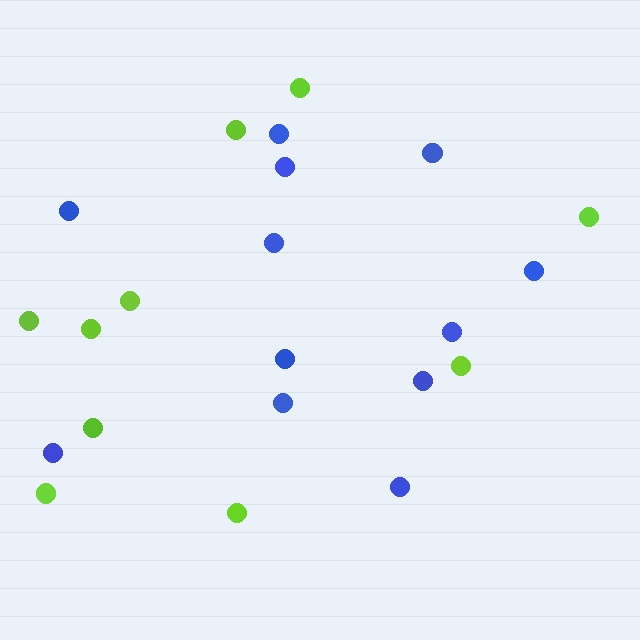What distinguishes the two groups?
There are 2 groups: one group of lime circles (10) and one group of blue circles (12).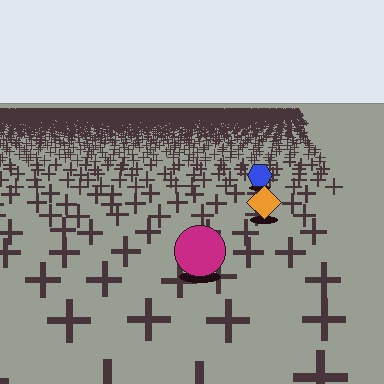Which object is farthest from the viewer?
The blue hexagon is farthest from the viewer. It appears smaller and the ground texture around it is denser.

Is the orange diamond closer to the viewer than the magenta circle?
No. The magenta circle is closer — you can tell from the texture gradient: the ground texture is coarser near it.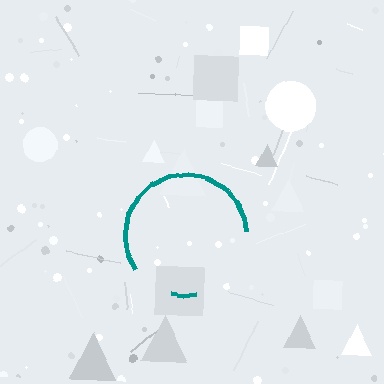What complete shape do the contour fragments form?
The contour fragments form a circle.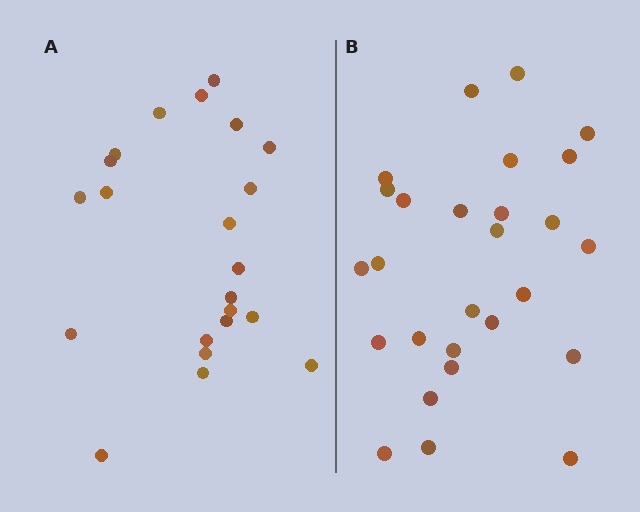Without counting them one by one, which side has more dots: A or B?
Region B (the right region) has more dots.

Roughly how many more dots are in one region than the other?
Region B has about 5 more dots than region A.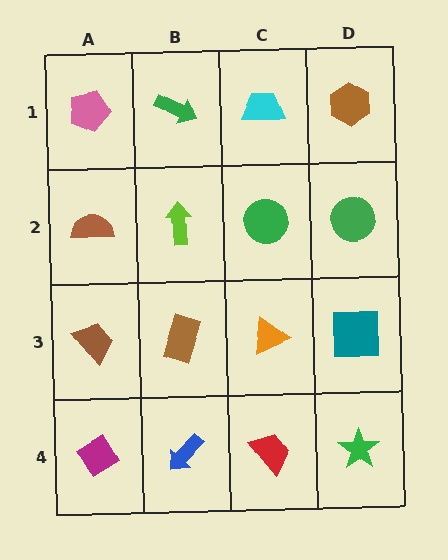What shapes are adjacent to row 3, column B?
A lime arrow (row 2, column B), a blue arrow (row 4, column B), a brown trapezoid (row 3, column A), an orange triangle (row 3, column C).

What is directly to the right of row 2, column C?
A green circle.